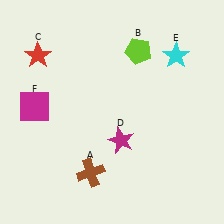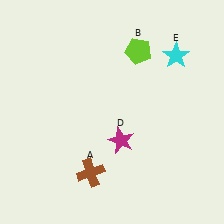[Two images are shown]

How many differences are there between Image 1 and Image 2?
There are 2 differences between the two images.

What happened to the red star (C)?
The red star (C) was removed in Image 2. It was in the top-left area of Image 1.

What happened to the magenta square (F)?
The magenta square (F) was removed in Image 2. It was in the top-left area of Image 1.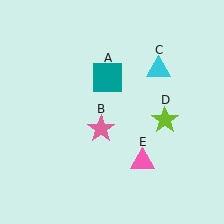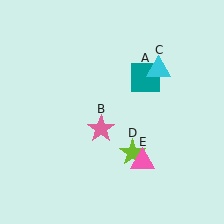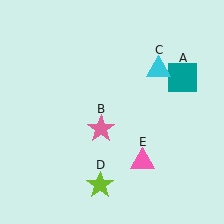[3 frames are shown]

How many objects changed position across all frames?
2 objects changed position: teal square (object A), lime star (object D).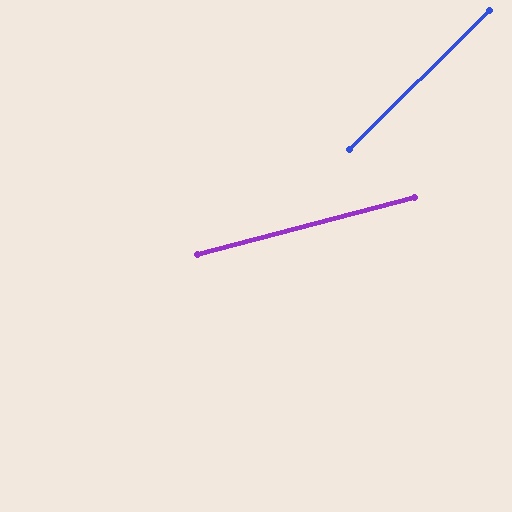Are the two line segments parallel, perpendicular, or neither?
Neither parallel nor perpendicular — they differ by about 30°.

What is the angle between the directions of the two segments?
Approximately 30 degrees.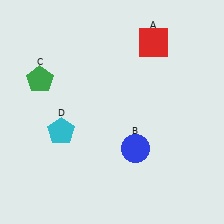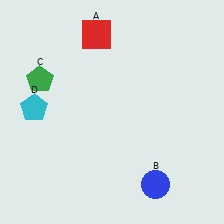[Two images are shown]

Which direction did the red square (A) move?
The red square (A) moved left.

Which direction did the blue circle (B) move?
The blue circle (B) moved down.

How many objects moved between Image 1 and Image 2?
3 objects moved between the two images.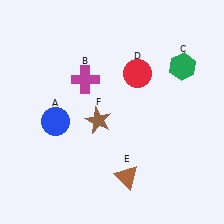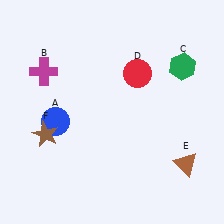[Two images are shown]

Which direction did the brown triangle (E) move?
The brown triangle (E) moved right.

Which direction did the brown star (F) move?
The brown star (F) moved left.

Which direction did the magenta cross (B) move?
The magenta cross (B) moved left.